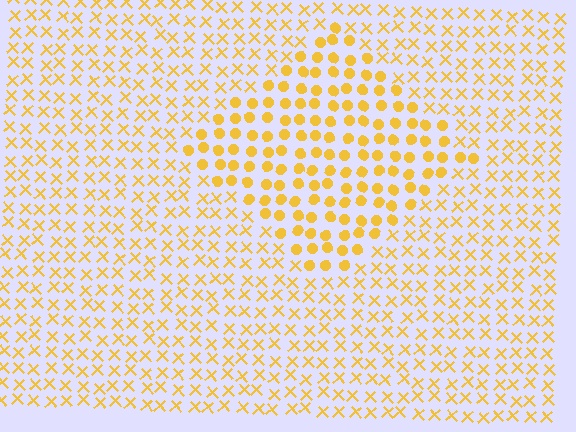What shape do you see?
I see a diamond.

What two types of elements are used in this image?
The image uses circles inside the diamond region and X marks outside it.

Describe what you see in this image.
The image is filled with small yellow elements arranged in a uniform grid. A diamond-shaped region contains circles, while the surrounding area contains X marks. The boundary is defined purely by the change in element shape.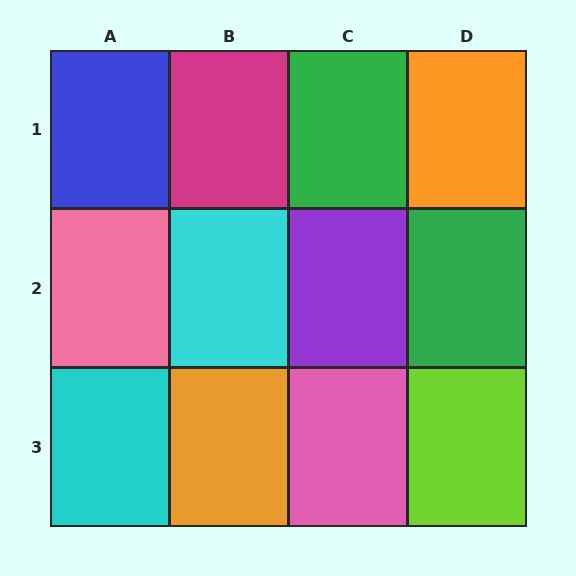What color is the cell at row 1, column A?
Blue.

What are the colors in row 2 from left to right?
Pink, cyan, purple, green.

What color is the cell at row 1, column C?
Green.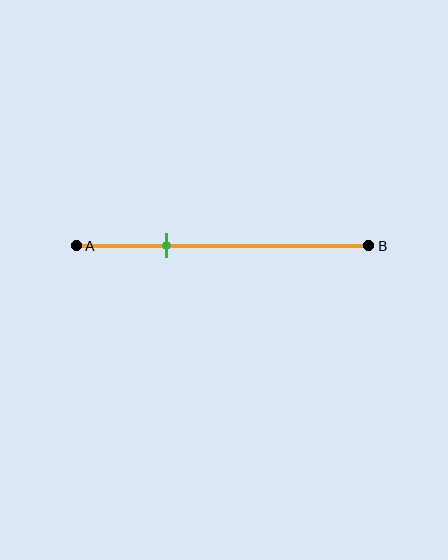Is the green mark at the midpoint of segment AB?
No, the mark is at about 30% from A, not at the 50% midpoint.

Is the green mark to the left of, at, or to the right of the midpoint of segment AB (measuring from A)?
The green mark is to the left of the midpoint of segment AB.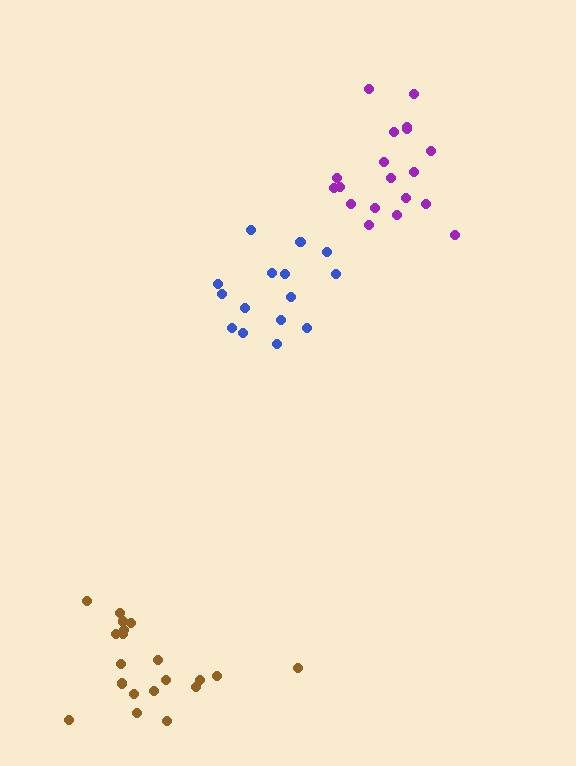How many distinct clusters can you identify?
There are 3 distinct clusters.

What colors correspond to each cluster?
The clusters are colored: blue, brown, purple.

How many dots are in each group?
Group 1: 15 dots, Group 2: 20 dots, Group 3: 19 dots (54 total).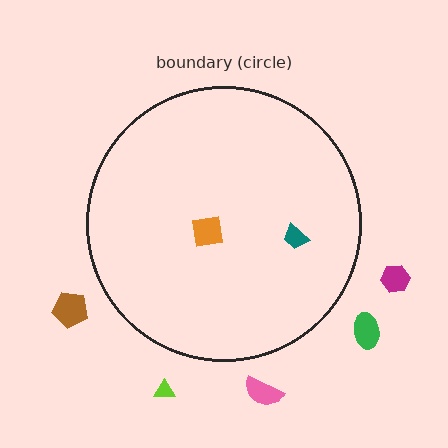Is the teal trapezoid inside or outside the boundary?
Inside.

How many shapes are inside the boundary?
2 inside, 5 outside.